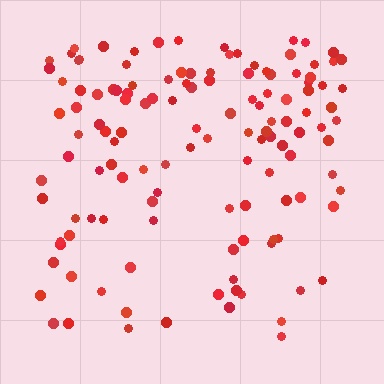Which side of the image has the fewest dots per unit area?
The bottom.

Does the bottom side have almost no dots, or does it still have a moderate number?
Still a moderate number, just noticeably fewer than the top.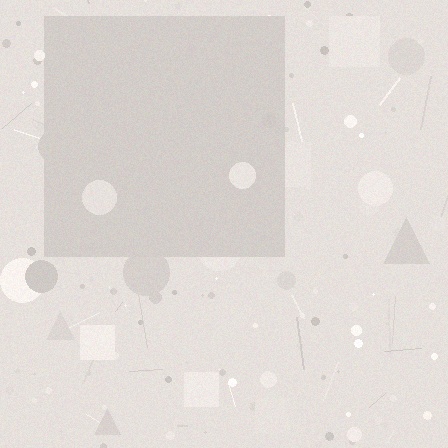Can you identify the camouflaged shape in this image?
The camouflaged shape is a square.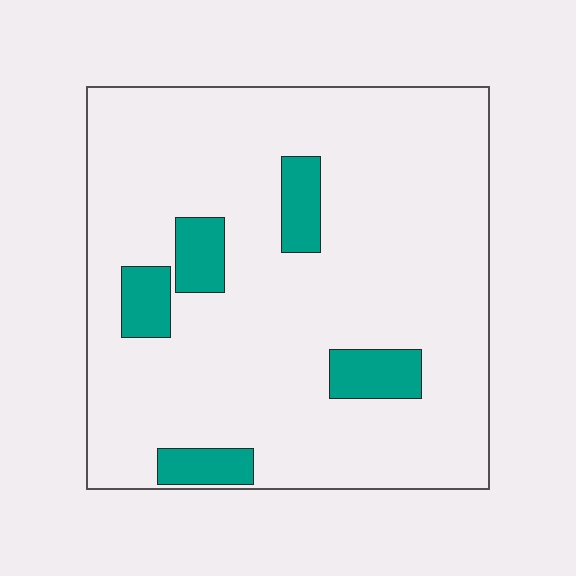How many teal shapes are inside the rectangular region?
5.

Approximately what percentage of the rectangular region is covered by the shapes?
Approximately 10%.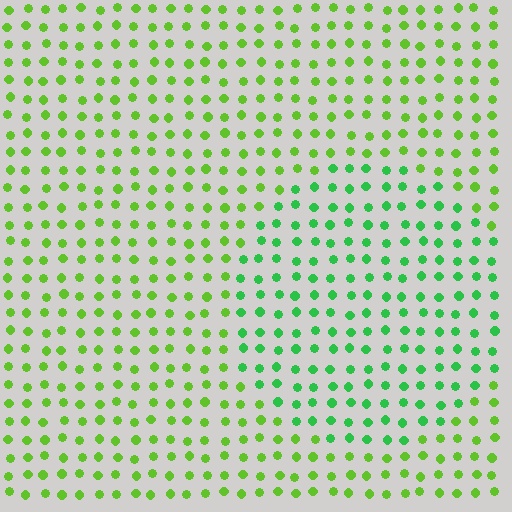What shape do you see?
I see a circle.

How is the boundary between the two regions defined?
The boundary is defined purely by a slight shift in hue (about 33 degrees). Spacing, size, and orientation are identical on both sides.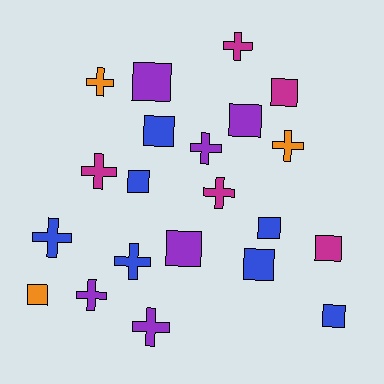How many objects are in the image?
There are 21 objects.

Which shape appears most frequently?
Square, with 11 objects.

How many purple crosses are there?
There are 3 purple crosses.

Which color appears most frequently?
Blue, with 7 objects.